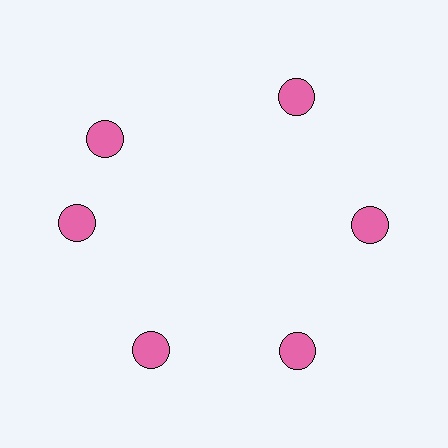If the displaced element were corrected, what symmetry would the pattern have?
It would have 6-fold rotational symmetry — the pattern would map onto itself every 60 degrees.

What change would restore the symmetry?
The symmetry would be restored by rotating it back into even spacing with its neighbors so that all 6 circles sit at equal angles and equal distance from the center.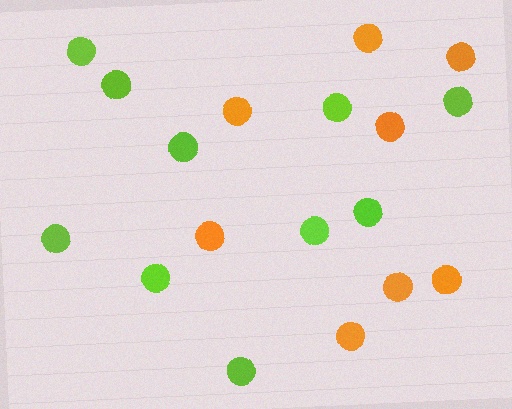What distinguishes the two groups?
There are 2 groups: one group of lime circles (10) and one group of orange circles (8).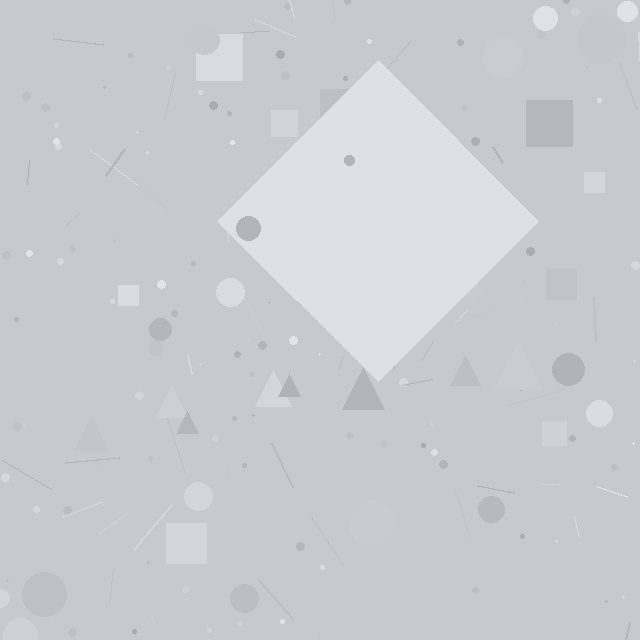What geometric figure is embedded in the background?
A diamond is embedded in the background.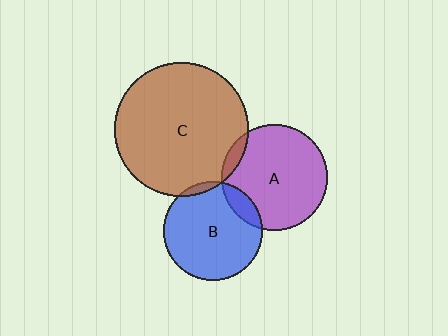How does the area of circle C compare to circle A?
Approximately 1.6 times.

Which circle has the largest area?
Circle C (brown).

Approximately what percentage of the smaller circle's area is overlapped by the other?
Approximately 5%.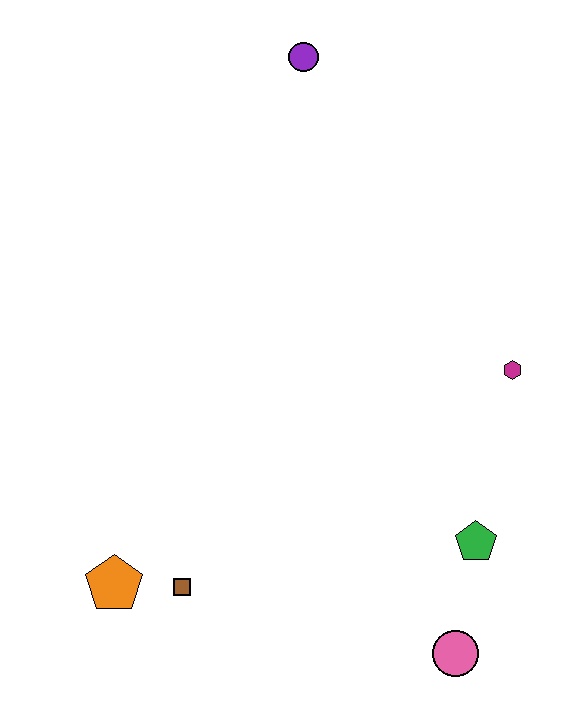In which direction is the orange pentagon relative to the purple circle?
The orange pentagon is below the purple circle.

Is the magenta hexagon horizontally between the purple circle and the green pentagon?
No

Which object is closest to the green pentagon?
The pink circle is closest to the green pentagon.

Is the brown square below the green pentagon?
Yes